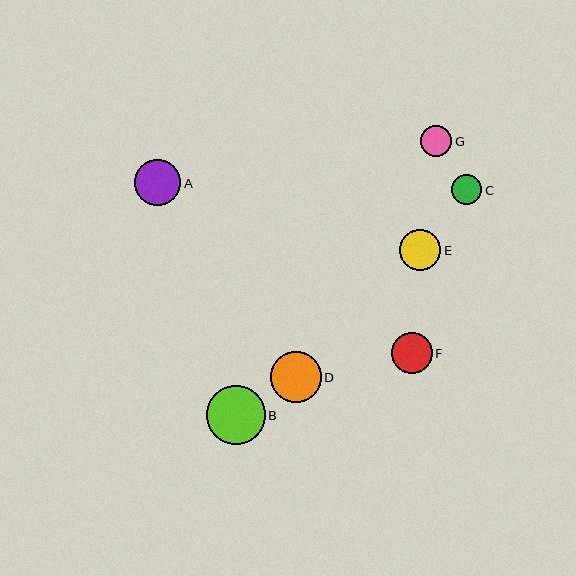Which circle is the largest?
Circle B is the largest with a size of approximately 59 pixels.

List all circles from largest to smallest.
From largest to smallest: B, D, A, E, F, G, C.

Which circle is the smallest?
Circle C is the smallest with a size of approximately 31 pixels.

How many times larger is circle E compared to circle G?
Circle E is approximately 1.3 times the size of circle G.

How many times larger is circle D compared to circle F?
Circle D is approximately 1.2 times the size of circle F.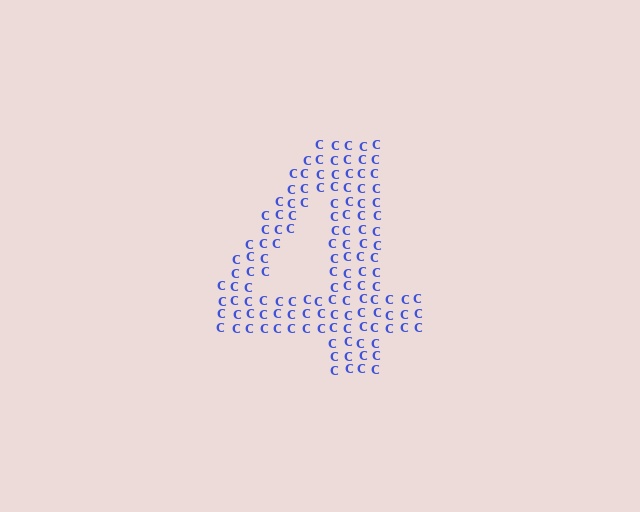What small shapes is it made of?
It is made of small letter C's.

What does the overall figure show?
The overall figure shows the digit 4.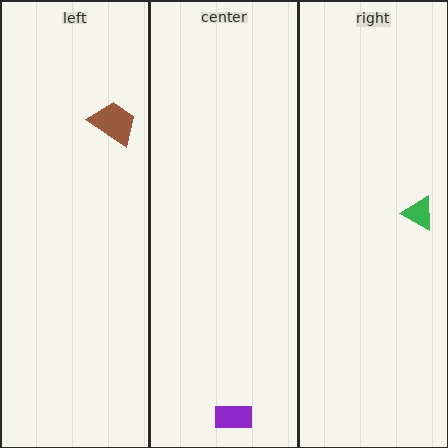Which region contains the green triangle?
The right region.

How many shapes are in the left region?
1.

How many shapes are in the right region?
1.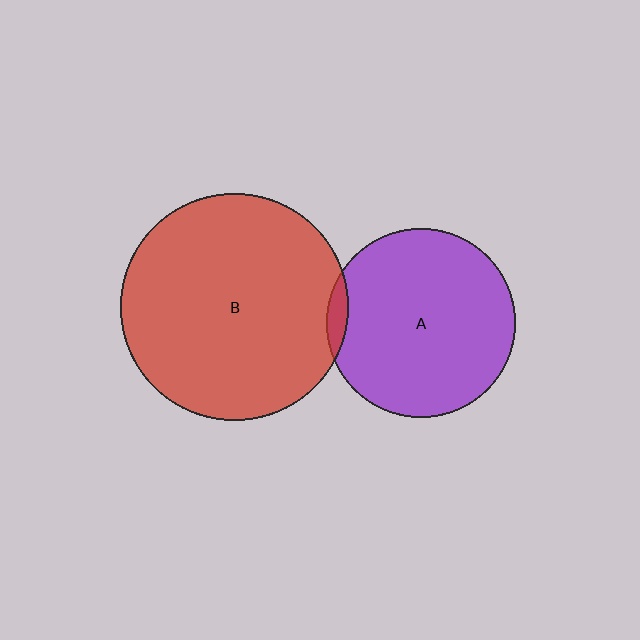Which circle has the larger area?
Circle B (red).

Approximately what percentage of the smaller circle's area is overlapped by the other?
Approximately 5%.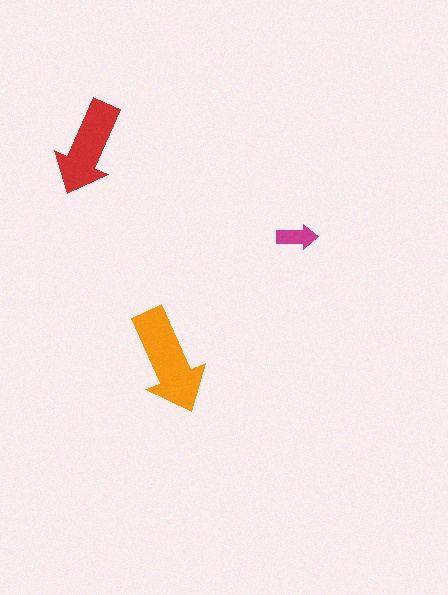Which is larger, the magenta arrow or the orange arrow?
The orange one.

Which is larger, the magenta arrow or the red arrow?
The red one.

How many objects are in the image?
There are 3 objects in the image.